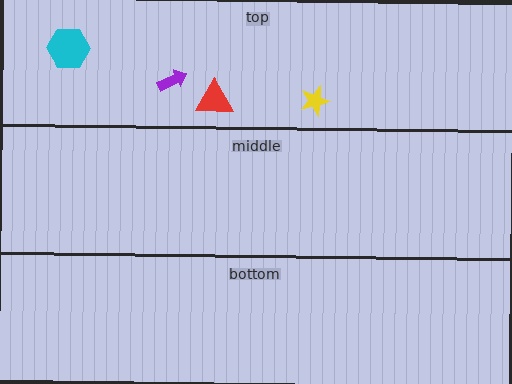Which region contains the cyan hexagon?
The top region.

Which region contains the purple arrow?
The top region.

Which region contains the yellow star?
The top region.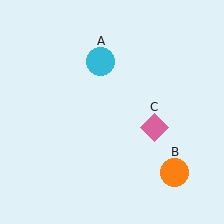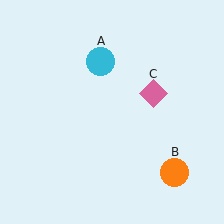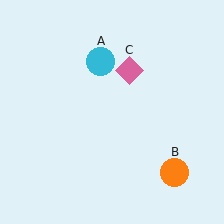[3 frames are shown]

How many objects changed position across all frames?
1 object changed position: pink diamond (object C).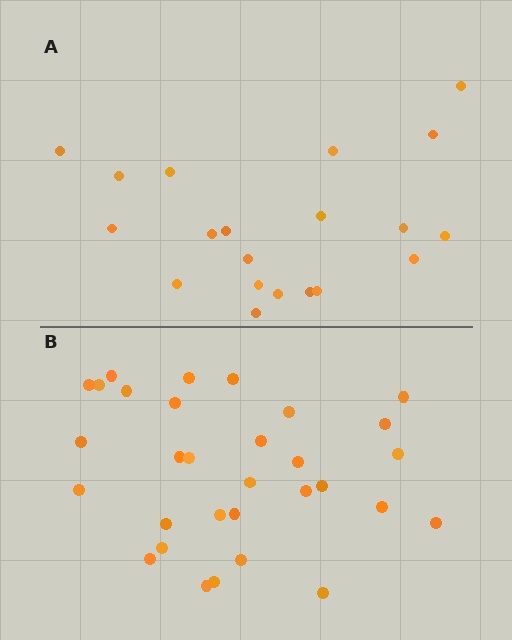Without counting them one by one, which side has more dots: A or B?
Region B (the bottom region) has more dots.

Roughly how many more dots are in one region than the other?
Region B has roughly 12 or so more dots than region A.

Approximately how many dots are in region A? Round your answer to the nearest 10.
About 20 dots.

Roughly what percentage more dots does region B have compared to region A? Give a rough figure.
About 55% more.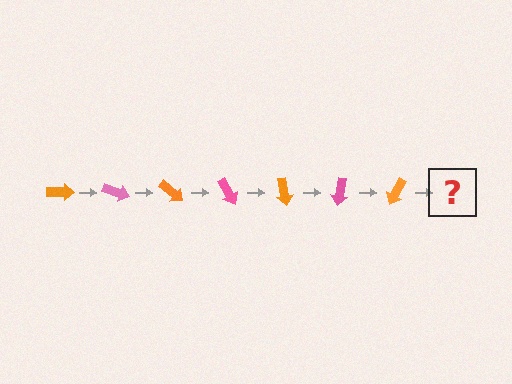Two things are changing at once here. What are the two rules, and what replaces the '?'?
The two rules are that it rotates 20 degrees each step and the color cycles through orange and pink. The '?' should be a pink arrow, rotated 140 degrees from the start.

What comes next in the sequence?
The next element should be a pink arrow, rotated 140 degrees from the start.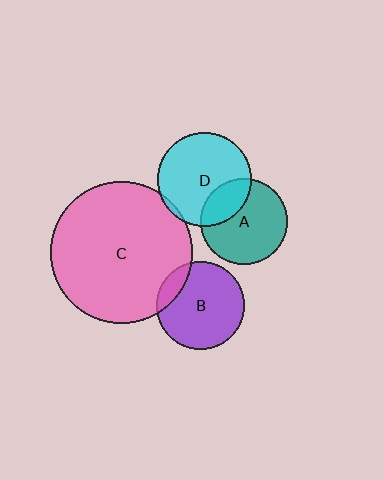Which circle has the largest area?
Circle C (pink).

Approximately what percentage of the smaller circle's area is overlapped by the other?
Approximately 5%.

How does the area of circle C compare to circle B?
Approximately 2.7 times.